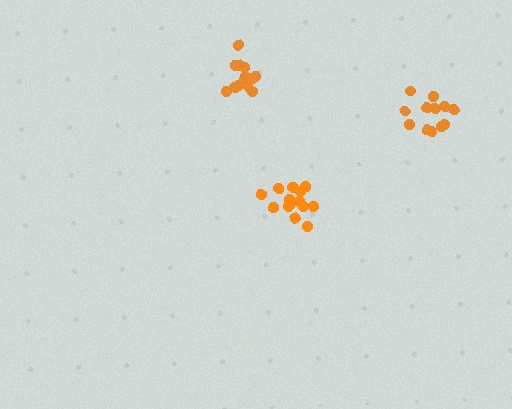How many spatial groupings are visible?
There are 3 spatial groupings.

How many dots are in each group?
Group 1: 15 dots, Group 2: 12 dots, Group 3: 14 dots (41 total).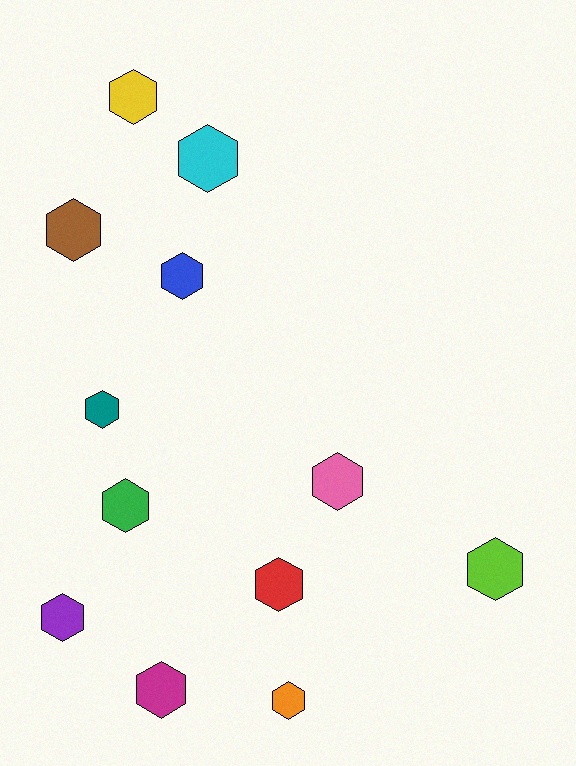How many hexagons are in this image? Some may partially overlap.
There are 12 hexagons.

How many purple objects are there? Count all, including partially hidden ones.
There is 1 purple object.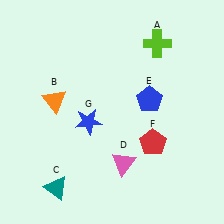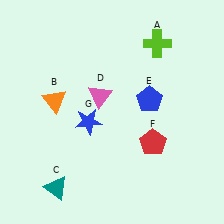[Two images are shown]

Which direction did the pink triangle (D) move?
The pink triangle (D) moved up.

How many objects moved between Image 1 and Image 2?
1 object moved between the two images.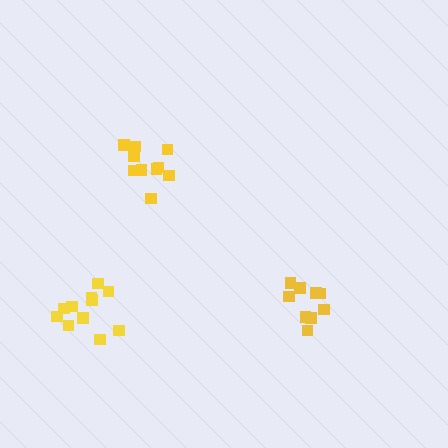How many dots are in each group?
Group 1: 9 dots, Group 2: 11 dots, Group 3: 10 dots (30 total).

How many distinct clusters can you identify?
There are 3 distinct clusters.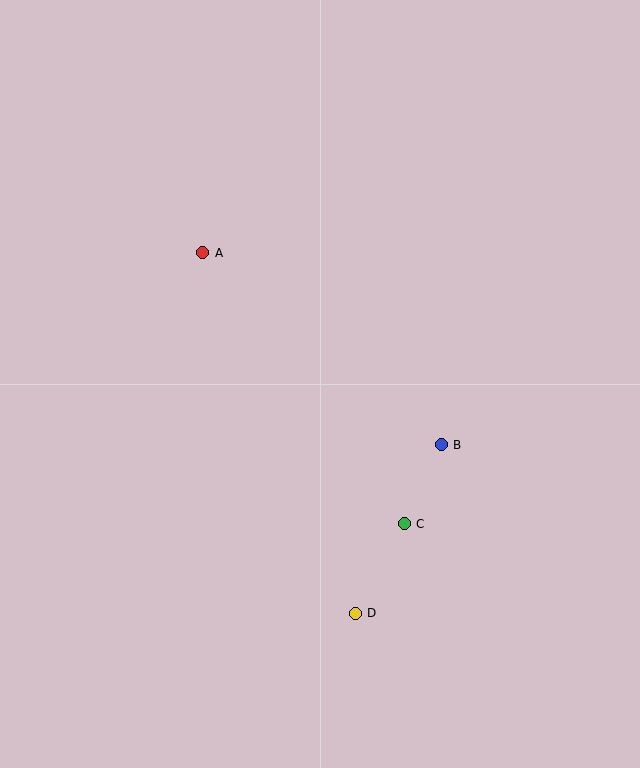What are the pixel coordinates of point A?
Point A is at (203, 253).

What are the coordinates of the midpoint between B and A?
The midpoint between B and A is at (322, 349).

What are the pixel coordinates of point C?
Point C is at (404, 524).